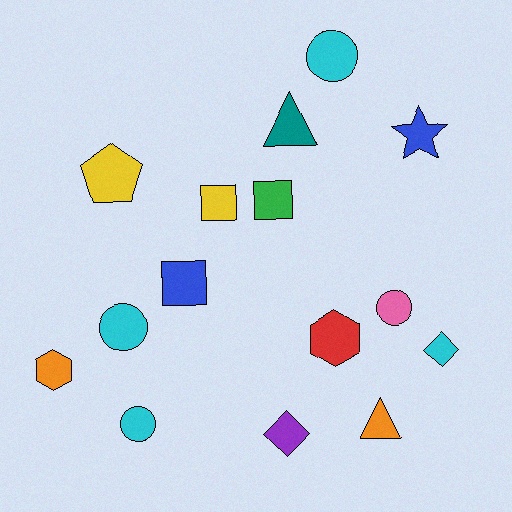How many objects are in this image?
There are 15 objects.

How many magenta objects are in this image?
There are no magenta objects.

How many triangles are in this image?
There are 2 triangles.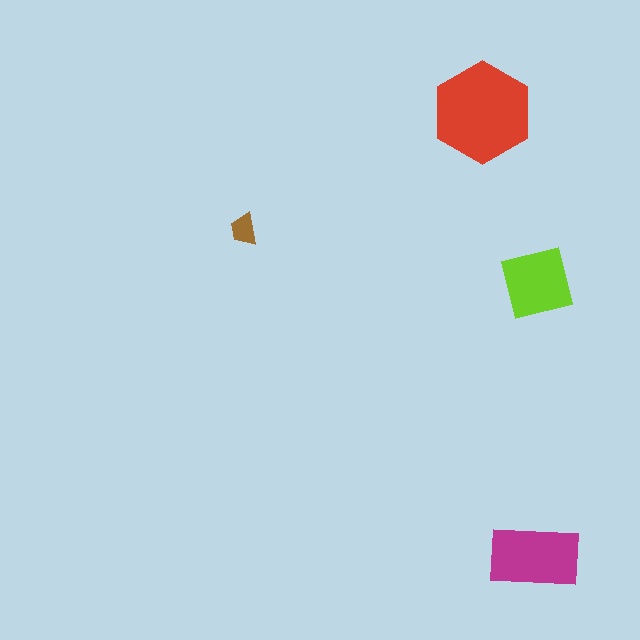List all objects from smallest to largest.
The brown trapezoid, the lime square, the magenta rectangle, the red hexagon.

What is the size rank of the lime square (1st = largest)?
3rd.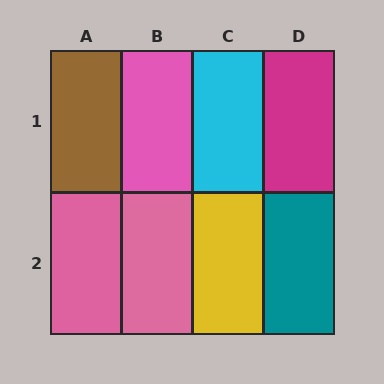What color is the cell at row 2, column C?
Yellow.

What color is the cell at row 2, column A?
Pink.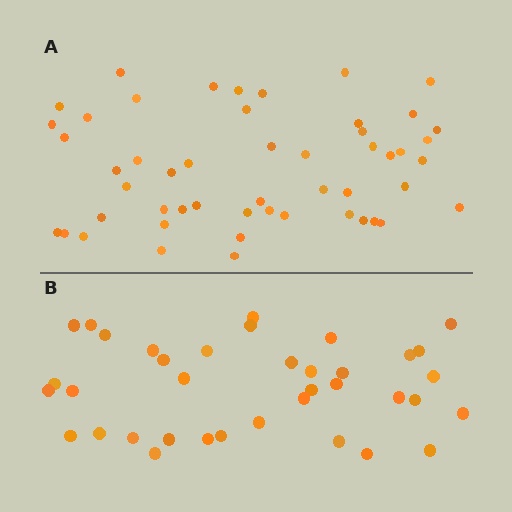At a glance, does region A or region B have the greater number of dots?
Region A (the top region) has more dots.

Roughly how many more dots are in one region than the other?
Region A has approximately 15 more dots than region B.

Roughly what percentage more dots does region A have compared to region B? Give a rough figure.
About 40% more.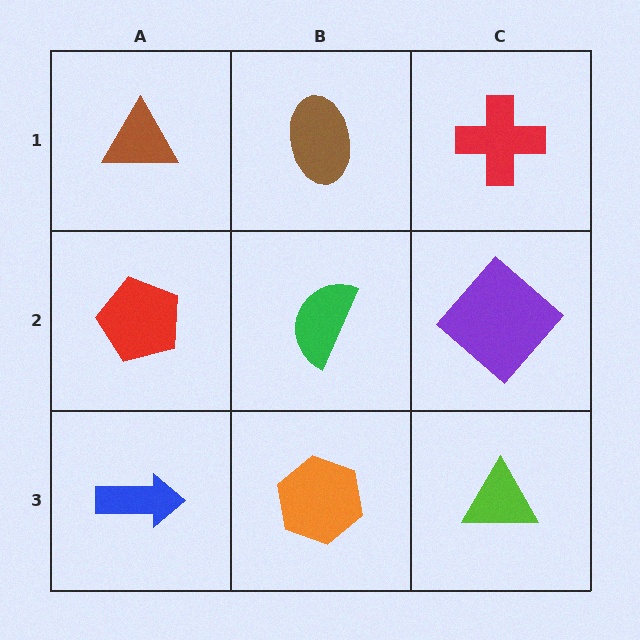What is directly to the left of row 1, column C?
A brown ellipse.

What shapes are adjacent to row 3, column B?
A green semicircle (row 2, column B), a blue arrow (row 3, column A), a lime triangle (row 3, column C).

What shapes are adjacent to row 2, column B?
A brown ellipse (row 1, column B), an orange hexagon (row 3, column B), a red pentagon (row 2, column A), a purple diamond (row 2, column C).